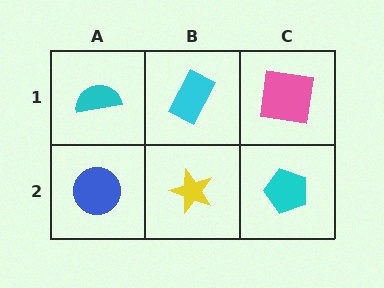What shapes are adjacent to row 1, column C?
A cyan pentagon (row 2, column C), a cyan rectangle (row 1, column B).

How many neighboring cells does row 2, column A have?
2.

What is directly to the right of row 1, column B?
A pink square.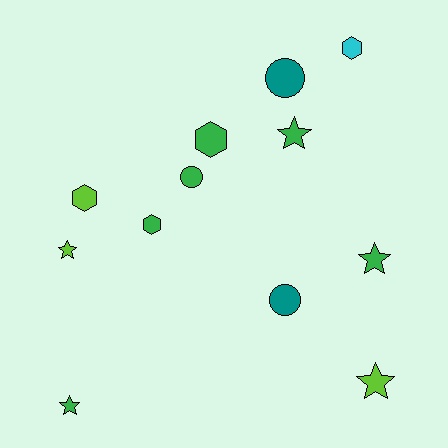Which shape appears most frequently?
Star, with 5 objects.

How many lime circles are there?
There are no lime circles.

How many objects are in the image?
There are 12 objects.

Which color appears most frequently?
Green, with 6 objects.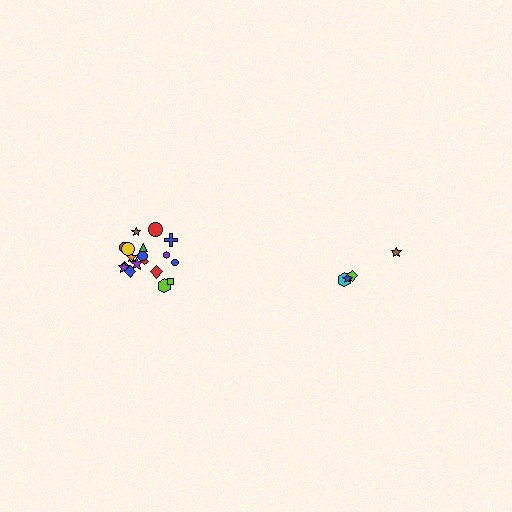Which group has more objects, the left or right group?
The left group.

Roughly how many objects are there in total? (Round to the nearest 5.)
Roughly 20 objects in total.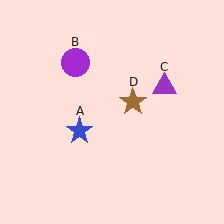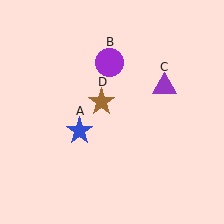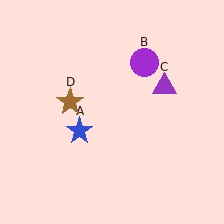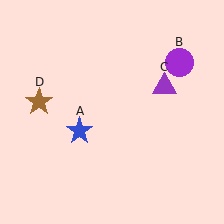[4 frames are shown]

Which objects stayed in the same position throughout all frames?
Blue star (object A) and purple triangle (object C) remained stationary.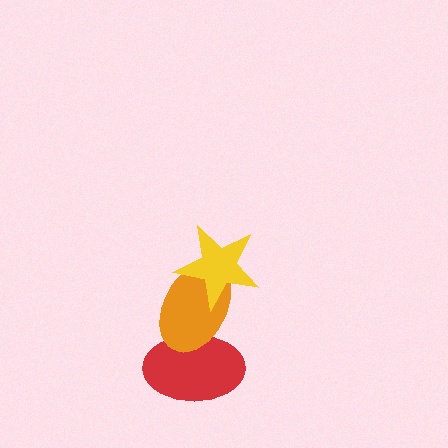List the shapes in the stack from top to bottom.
From top to bottom: the yellow star, the orange ellipse, the red ellipse.